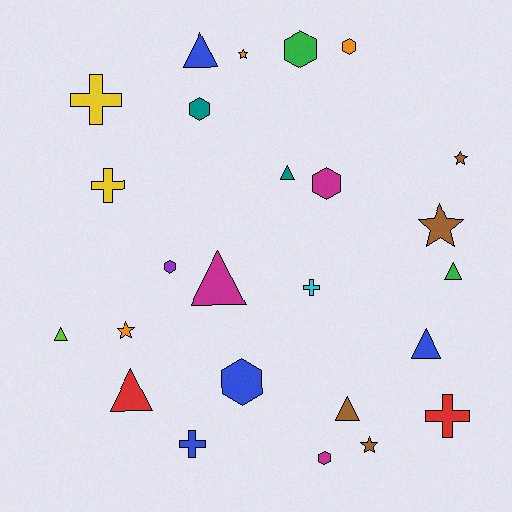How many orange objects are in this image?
There are 3 orange objects.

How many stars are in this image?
There are 5 stars.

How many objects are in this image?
There are 25 objects.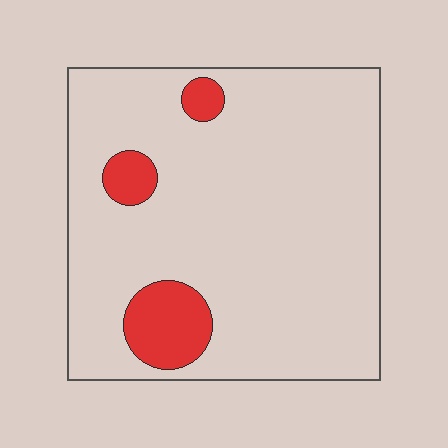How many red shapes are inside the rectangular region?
3.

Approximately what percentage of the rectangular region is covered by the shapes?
Approximately 10%.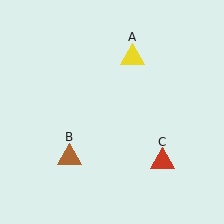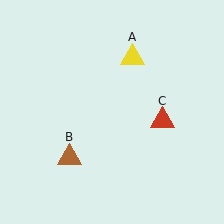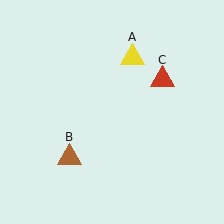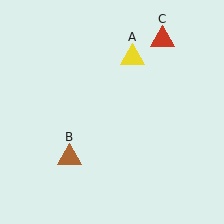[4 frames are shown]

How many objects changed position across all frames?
1 object changed position: red triangle (object C).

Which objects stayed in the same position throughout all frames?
Yellow triangle (object A) and brown triangle (object B) remained stationary.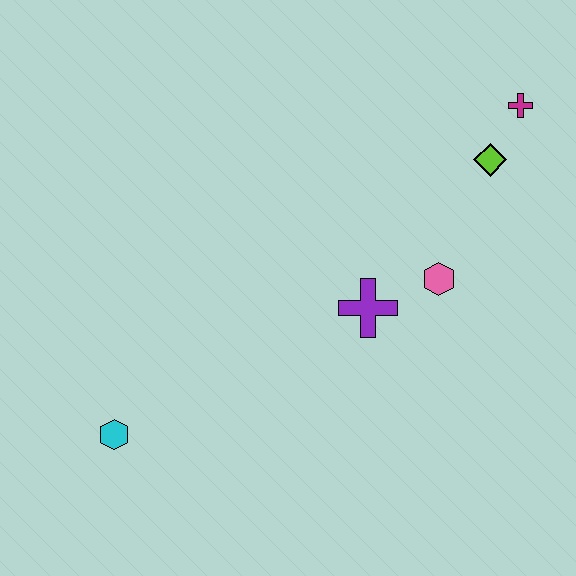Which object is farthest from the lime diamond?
The cyan hexagon is farthest from the lime diamond.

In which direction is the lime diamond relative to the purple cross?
The lime diamond is above the purple cross.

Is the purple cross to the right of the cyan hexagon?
Yes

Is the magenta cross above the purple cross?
Yes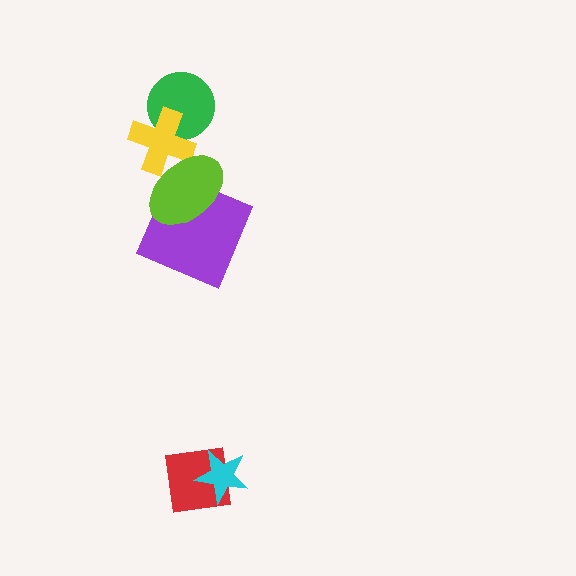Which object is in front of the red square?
The cyan star is in front of the red square.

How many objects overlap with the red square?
1 object overlaps with the red square.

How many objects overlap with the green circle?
1 object overlaps with the green circle.